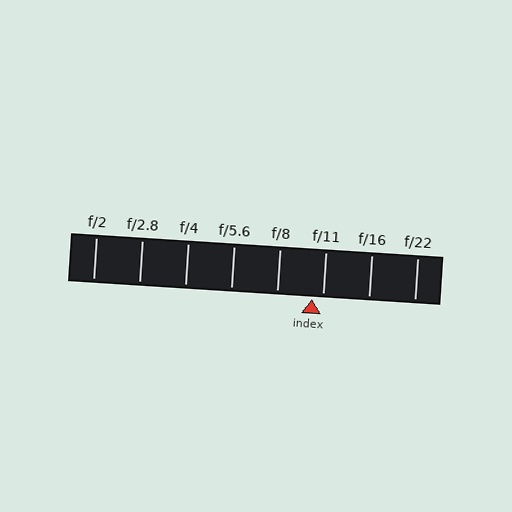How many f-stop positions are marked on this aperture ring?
There are 8 f-stop positions marked.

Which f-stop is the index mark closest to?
The index mark is closest to f/11.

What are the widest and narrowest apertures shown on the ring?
The widest aperture shown is f/2 and the narrowest is f/22.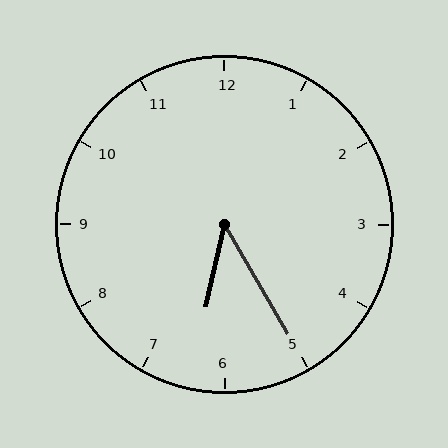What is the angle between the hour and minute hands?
Approximately 42 degrees.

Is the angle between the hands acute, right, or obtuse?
It is acute.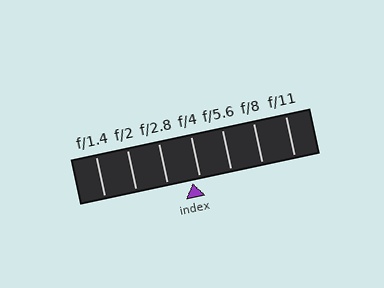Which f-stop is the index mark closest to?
The index mark is closest to f/4.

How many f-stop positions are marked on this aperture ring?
There are 7 f-stop positions marked.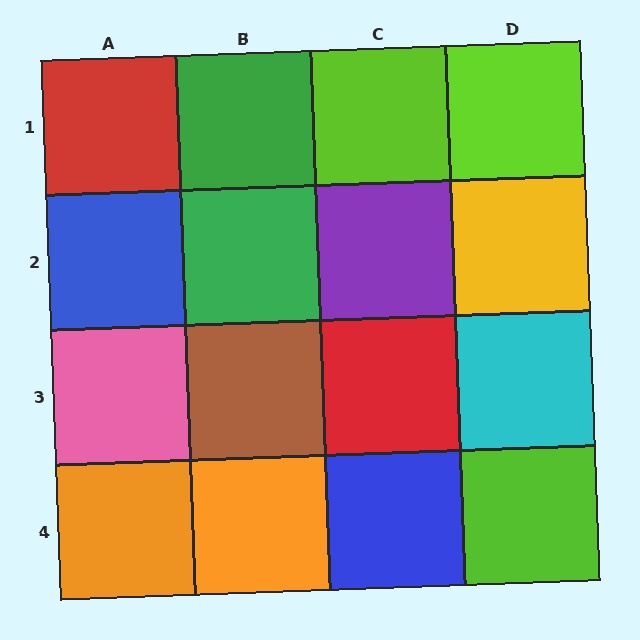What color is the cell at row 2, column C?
Purple.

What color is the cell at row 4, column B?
Orange.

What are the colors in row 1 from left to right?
Red, green, lime, lime.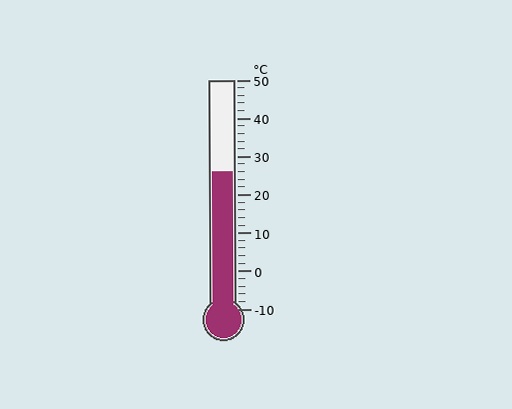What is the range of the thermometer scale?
The thermometer scale ranges from -10°C to 50°C.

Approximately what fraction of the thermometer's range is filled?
The thermometer is filled to approximately 60% of its range.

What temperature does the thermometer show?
The thermometer shows approximately 26°C.